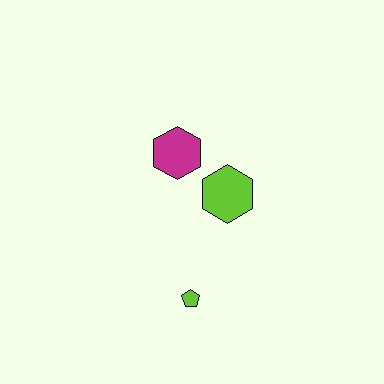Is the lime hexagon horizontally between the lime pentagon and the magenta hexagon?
No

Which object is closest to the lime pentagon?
The lime hexagon is closest to the lime pentagon.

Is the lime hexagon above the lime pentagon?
Yes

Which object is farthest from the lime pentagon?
The magenta hexagon is farthest from the lime pentagon.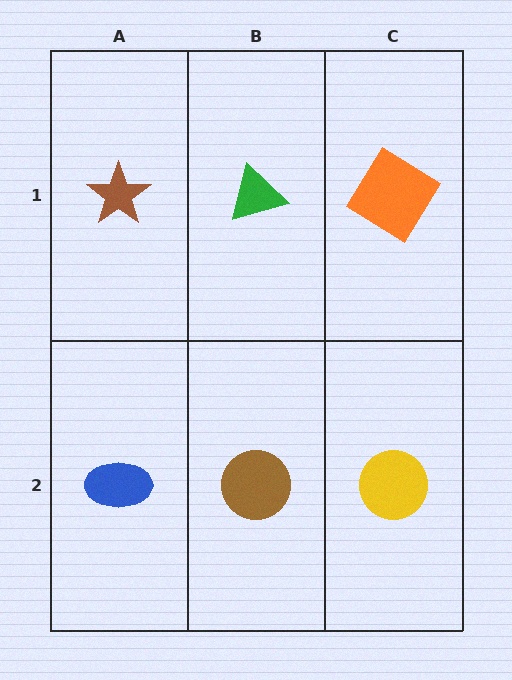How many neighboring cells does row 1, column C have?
2.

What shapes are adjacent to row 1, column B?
A brown circle (row 2, column B), a brown star (row 1, column A), an orange diamond (row 1, column C).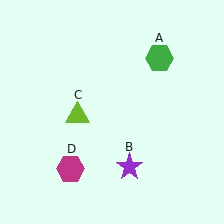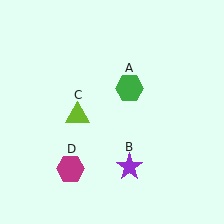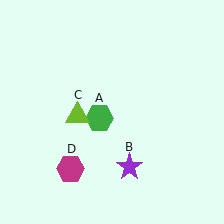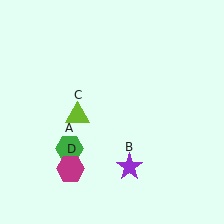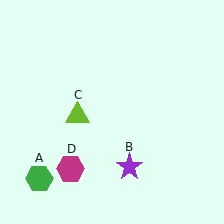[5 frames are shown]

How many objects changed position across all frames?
1 object changed position: green hexagon (object A).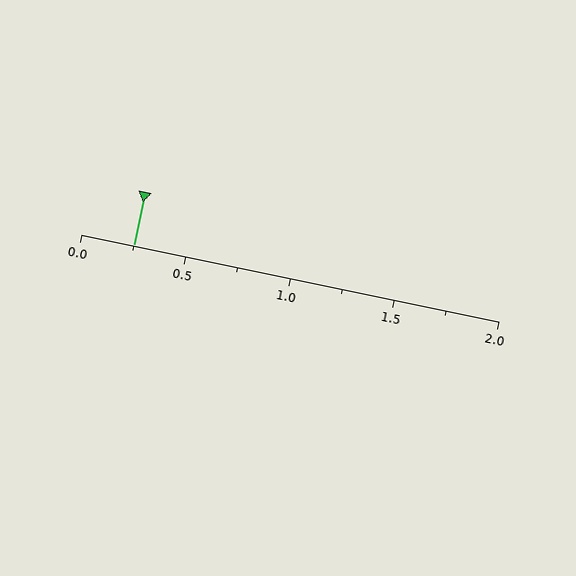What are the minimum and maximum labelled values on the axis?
The axis runs from 0.0 to 2.0.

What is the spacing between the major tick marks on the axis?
The major ticks are spaced 0.5 apart.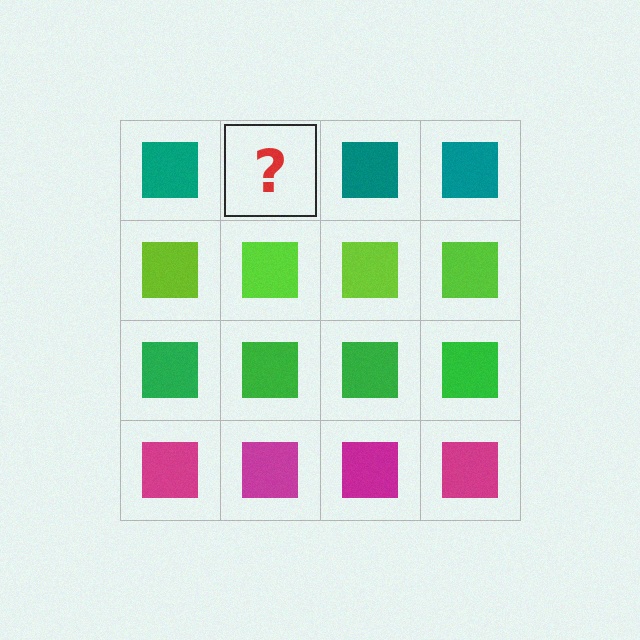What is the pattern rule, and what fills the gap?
The rule is that each row has a consistent color. The gap should be filled with a teal square.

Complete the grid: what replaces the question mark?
The question mark should be replaced with a teal square.